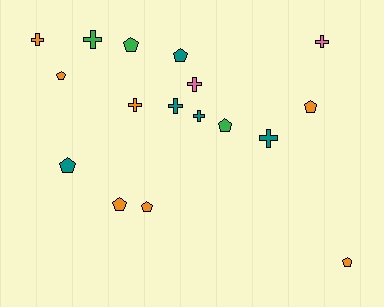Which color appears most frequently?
Orange, with 7 objects.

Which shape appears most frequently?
Pentagon, with 9 objects.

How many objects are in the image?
There are 17 objects.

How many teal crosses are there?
There are 3 teal crosses.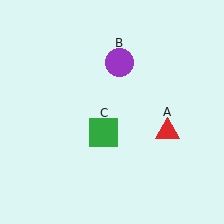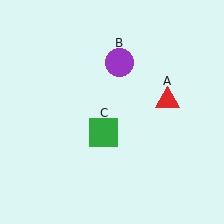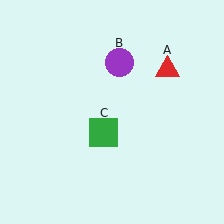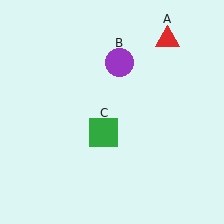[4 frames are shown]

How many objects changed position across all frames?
1 object changed position: red triangle (object A).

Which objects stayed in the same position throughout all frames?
Purple circle (object B) and green square (object C) remained stationary.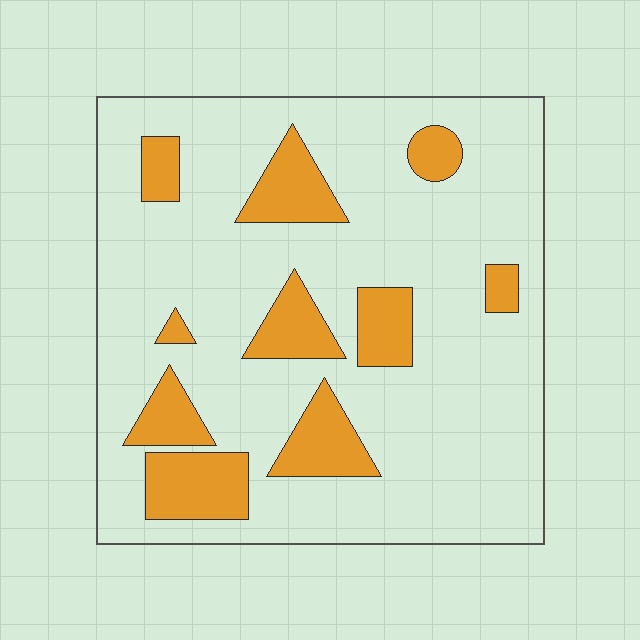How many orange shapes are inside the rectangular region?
10.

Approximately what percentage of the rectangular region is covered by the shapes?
Approximately 20%.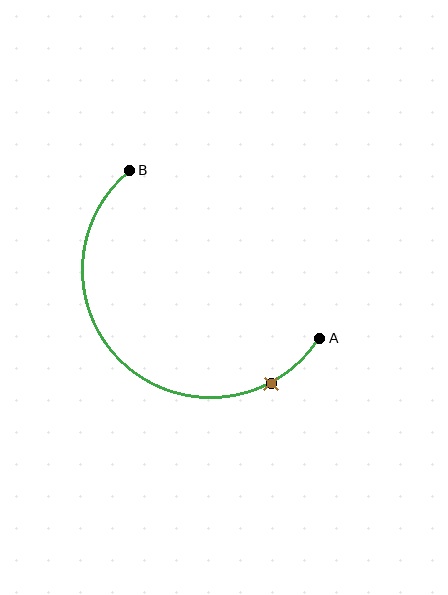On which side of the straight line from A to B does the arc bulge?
The arc bulges below and to the left of the straight line connecting A and B.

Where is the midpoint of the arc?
The arc midpoint is the point on the curve farthest from the straight line joining A and B. It sits below and to the left of that line.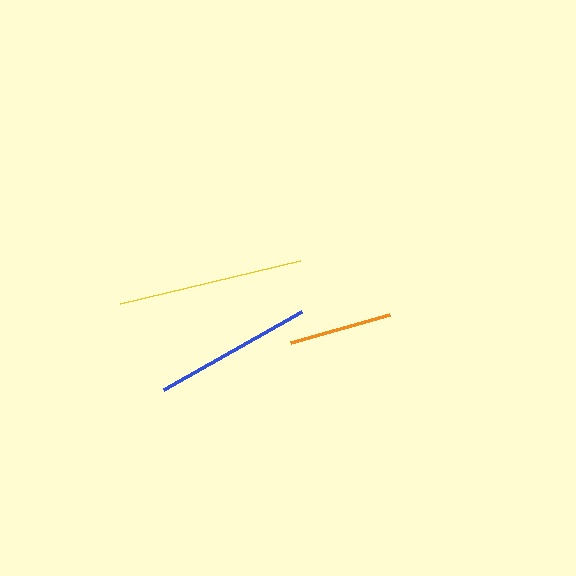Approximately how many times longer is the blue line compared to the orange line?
The blue line is approximately 1.6 times the length of the orange line.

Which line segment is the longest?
The yellow line is the longest at approximately 184 pixels.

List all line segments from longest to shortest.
From longest to shortest: yellow, blue, orange.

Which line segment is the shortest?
The orange line is the shortest at approximately 102 pixels.